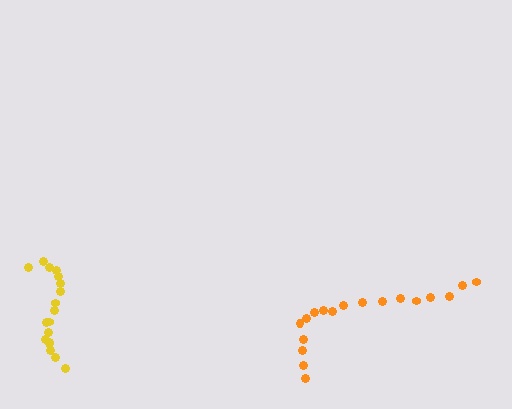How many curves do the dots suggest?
There are 2 distinct paths.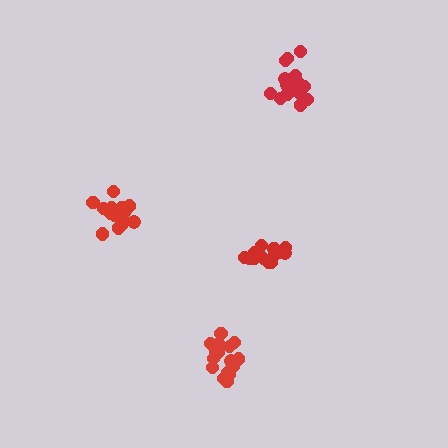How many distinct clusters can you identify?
There are 4 distinct clusters.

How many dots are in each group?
Group 1: 17 dots, Group 2: 19 dots, Group 3: 16 dots, Group 4: 19 dots (71 total).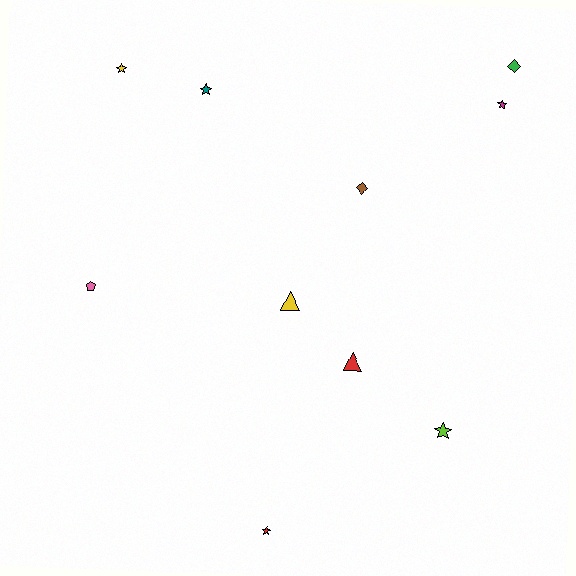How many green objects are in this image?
There is 1 green object.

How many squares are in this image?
There are no squares.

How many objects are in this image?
There are 10 objects.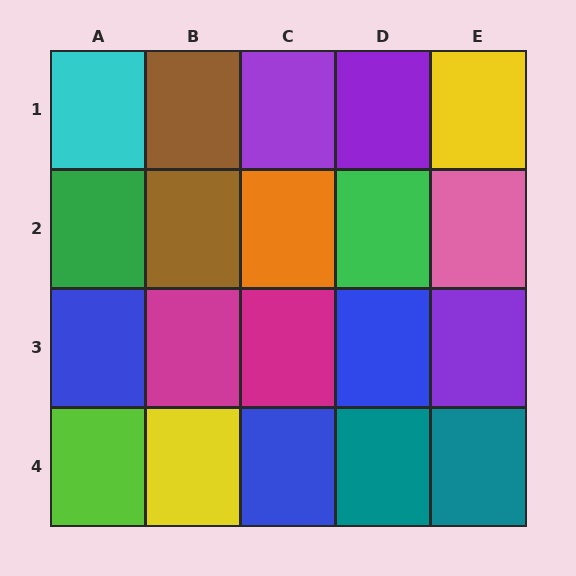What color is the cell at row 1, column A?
Cyan.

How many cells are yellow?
2 cells are yellow.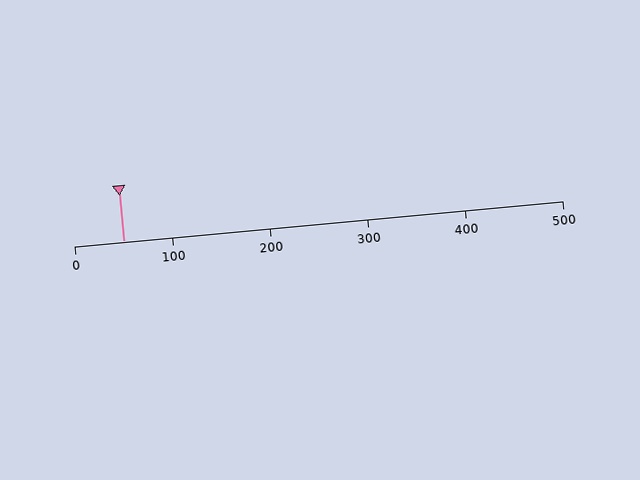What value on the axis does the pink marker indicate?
The marker indicates approximately 50.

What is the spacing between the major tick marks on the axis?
The major ticks are spaced 100 apart.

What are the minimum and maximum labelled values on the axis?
The axis runs from 0 to 500.